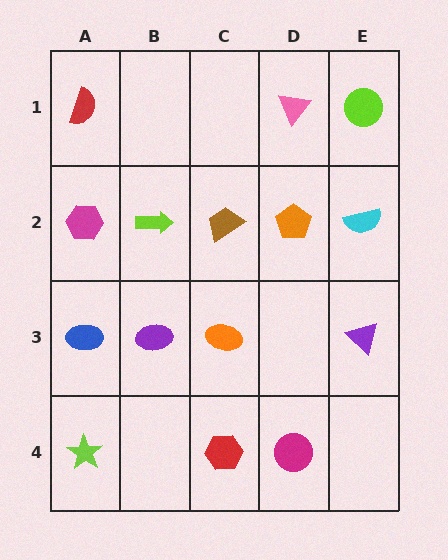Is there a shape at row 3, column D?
No, that cell is empty.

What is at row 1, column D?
A pink triangle.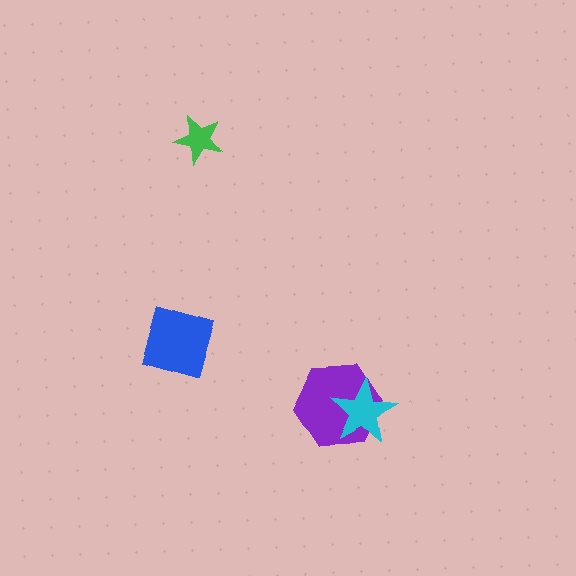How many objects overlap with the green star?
0 objects overlap with the green star.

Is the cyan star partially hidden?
No, no other shape covers it.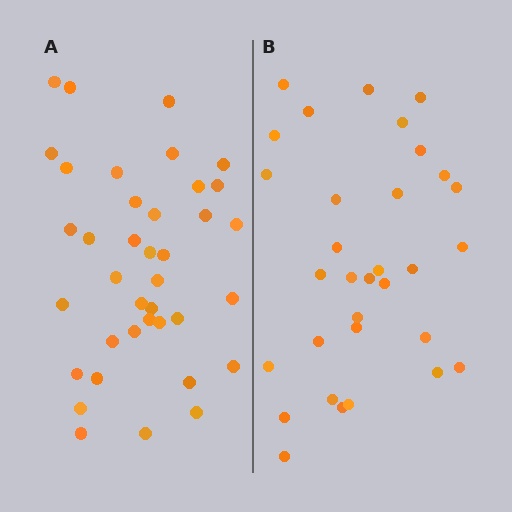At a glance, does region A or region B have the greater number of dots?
Region A (the left region) has more dots.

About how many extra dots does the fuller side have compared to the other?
Region A has about 6 more dots than region B.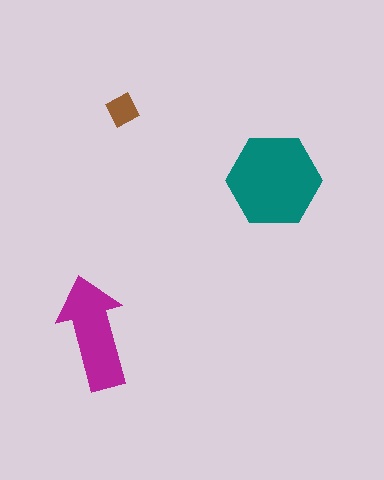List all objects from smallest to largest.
The brown diamond, the magenta arrow, the teal hexagon.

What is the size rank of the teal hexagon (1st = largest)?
1st.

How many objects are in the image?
There are 3 objects in the image.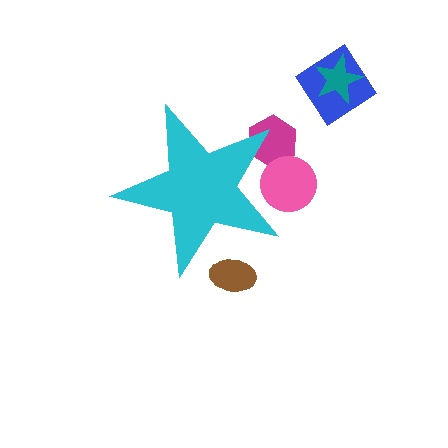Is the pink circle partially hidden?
Yes, the pink circle is partially hidden behind the cyan star.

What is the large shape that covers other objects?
A cyan star.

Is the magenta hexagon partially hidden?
Yes, the magenta hexagon is partially hidden behind the cyan star.